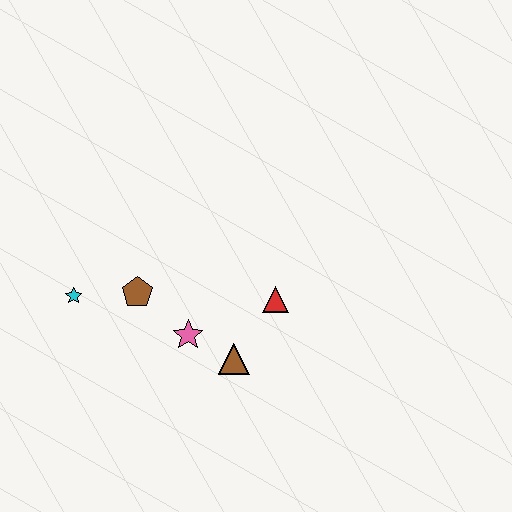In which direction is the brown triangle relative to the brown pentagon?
The brown triangle is to the right of the brown pentagon.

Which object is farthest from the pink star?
The cyan star is farthest from the pink star.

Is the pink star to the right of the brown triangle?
No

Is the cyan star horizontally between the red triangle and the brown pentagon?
No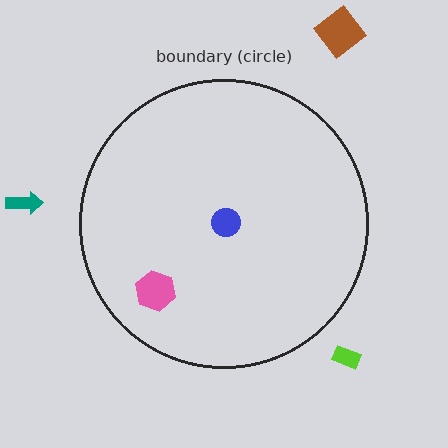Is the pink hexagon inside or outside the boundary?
Inside.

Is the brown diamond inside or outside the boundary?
Outside.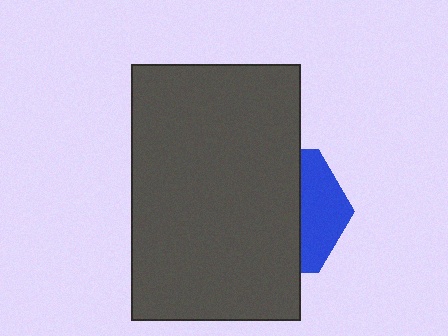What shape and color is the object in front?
The object in front is a dark gray rectangle.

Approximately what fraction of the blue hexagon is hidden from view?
Roughly 67% of the blue hexagon is hidden behind the dark gray rectangle.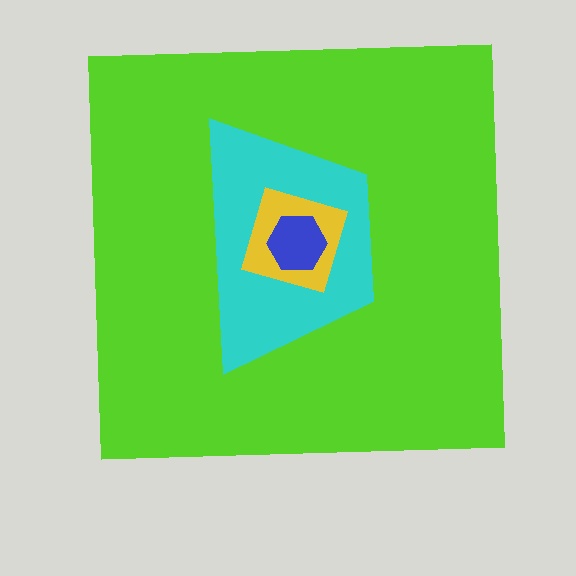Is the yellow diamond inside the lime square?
Yes.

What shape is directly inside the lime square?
The cyan trapezoid.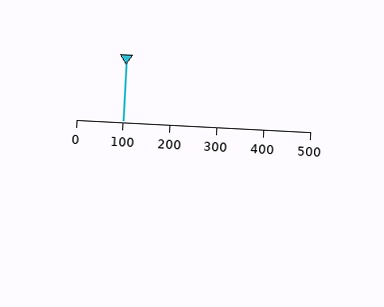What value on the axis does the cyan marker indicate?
The marker indicates approximately 100.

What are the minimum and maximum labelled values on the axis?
The axis runs from 0 to 500.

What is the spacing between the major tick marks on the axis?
The major ticks are spaced 100 apart.